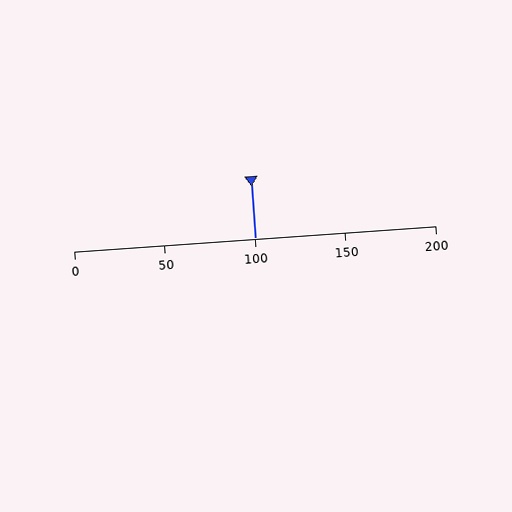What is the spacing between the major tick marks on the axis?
The major ticks are spaced 50 apart.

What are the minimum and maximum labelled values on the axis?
The axis runs from 0 to 200.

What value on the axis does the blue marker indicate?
The marker indicates approximately 100.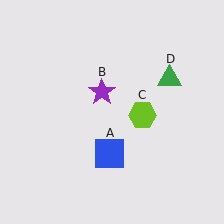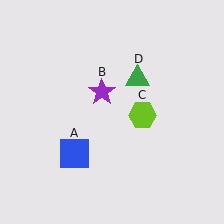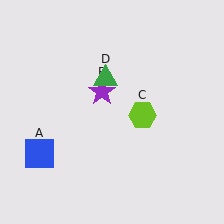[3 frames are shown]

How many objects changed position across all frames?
2 objects changed position: blue square (object A), green triangle (object D).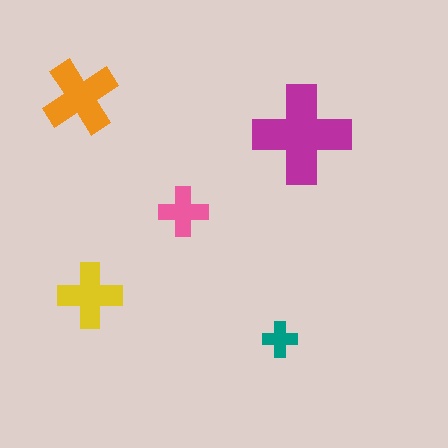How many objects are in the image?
There are 5 objects in the image.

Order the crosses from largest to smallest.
the magenta one, the orange one, the yellow one, the pink one, the teal one.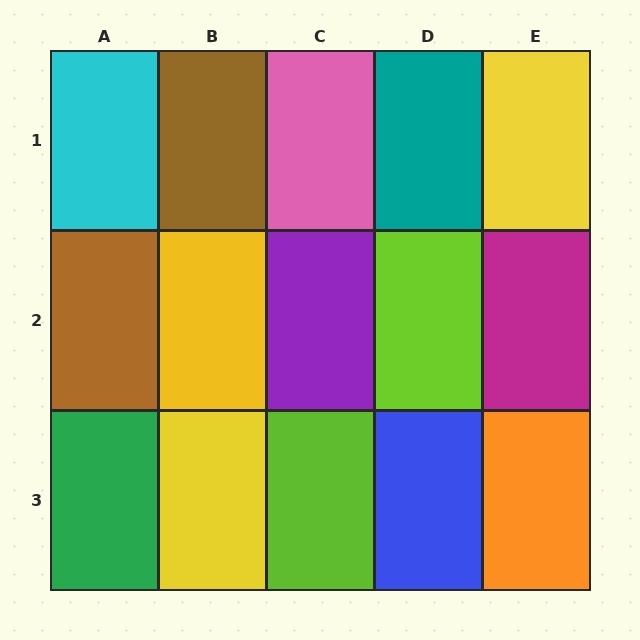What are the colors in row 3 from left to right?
Green, yellow, lime, blue, orange.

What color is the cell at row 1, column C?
Pink.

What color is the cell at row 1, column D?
Teal.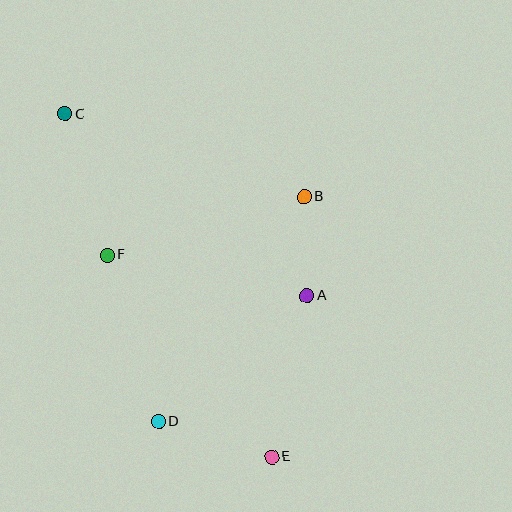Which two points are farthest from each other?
Points C and E are farthest from each other.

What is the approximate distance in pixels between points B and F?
The distance between B and F is approximately 205 pixels.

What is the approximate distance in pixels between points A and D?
The distance between A and D is approximately 195 pixels.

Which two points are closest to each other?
Points A and B are closest to each other.